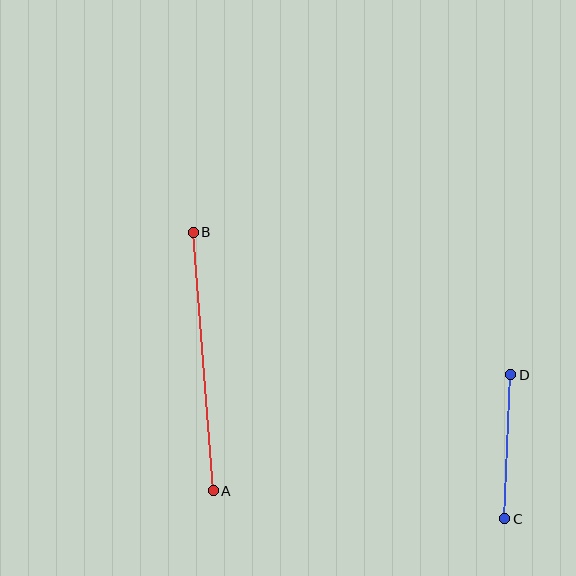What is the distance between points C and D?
The distance is approximately 144 pixels.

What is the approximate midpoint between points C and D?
The midpoint is at approximately (508, 447) pixels.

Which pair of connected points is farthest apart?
Points A and B are farthest apart.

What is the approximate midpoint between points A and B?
The midpoint is at approximately (203, 361) pixels.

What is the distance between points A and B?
The distance is approximately 259 pixels.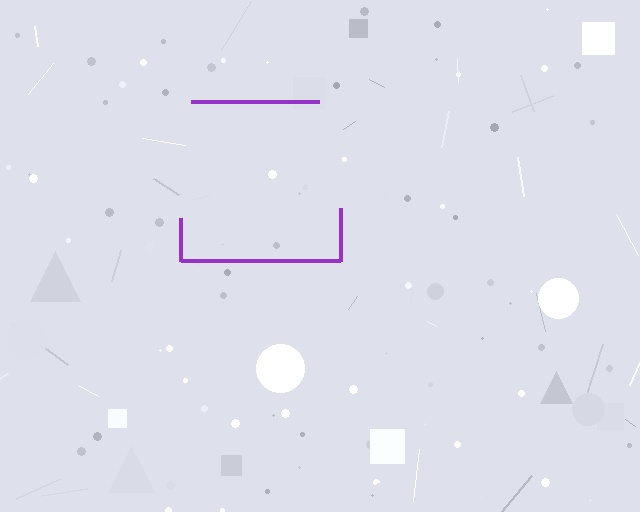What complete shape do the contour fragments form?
The contour fragments form a square.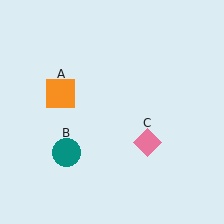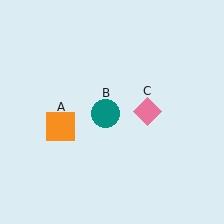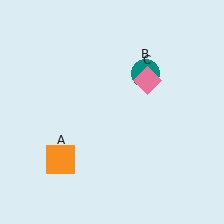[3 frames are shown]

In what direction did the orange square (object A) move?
The orange square (object A) moved down.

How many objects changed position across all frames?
3 objects changed position: orange square (object A), teal circle (object B), pink diamond (object C).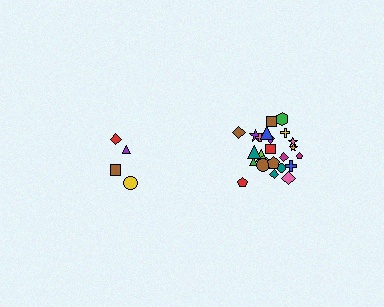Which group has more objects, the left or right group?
The right group.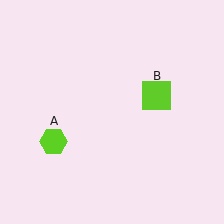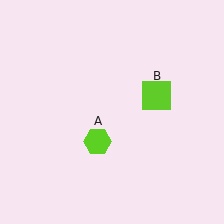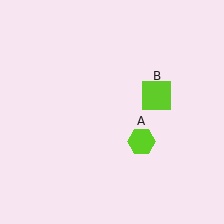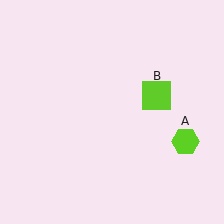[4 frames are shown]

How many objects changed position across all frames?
1 object changed position: lime hexagon (object A).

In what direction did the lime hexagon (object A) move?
The lime hexagon (object A) moved right.